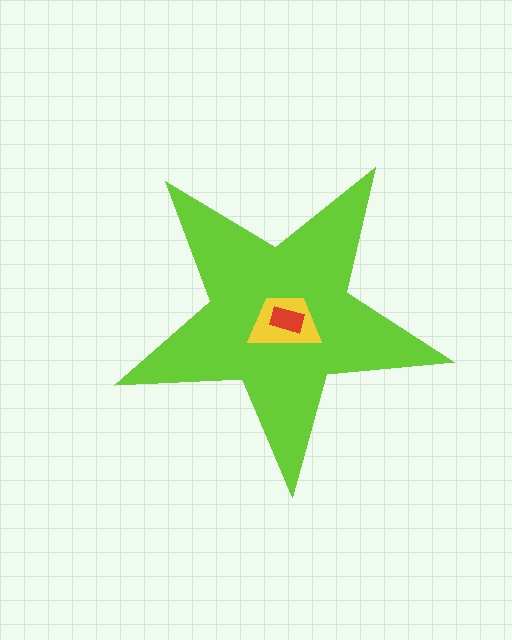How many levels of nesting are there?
3.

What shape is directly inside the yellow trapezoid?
The red rectangle.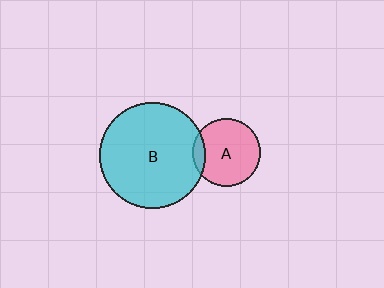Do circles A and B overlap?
Yes.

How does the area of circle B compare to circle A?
Approximately 2.4 times.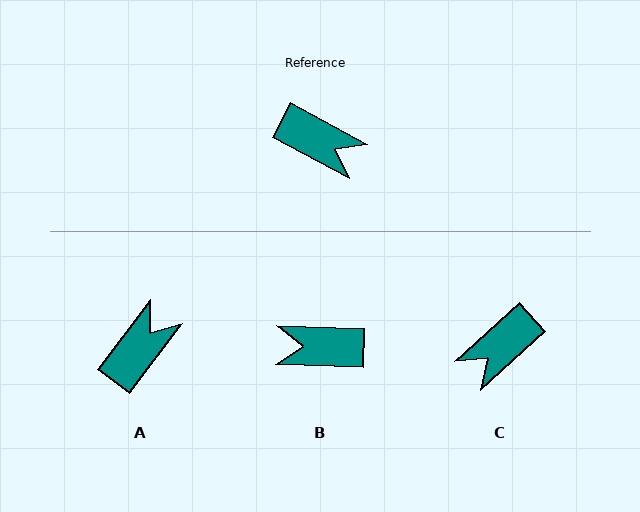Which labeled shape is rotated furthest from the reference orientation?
B, about 153 degrees away.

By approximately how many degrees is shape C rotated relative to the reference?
Approximately 109 degrees clockwise.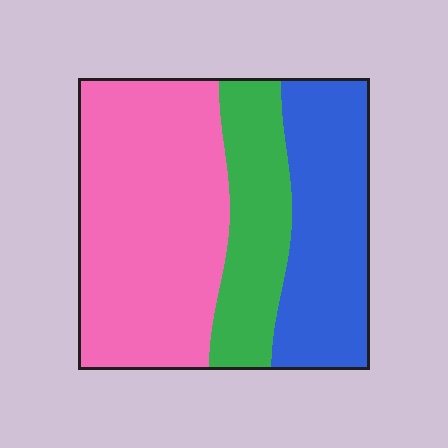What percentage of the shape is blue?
Blue covers about 30% of the shape.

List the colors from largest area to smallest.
From largest to smallest: pink, blue, green.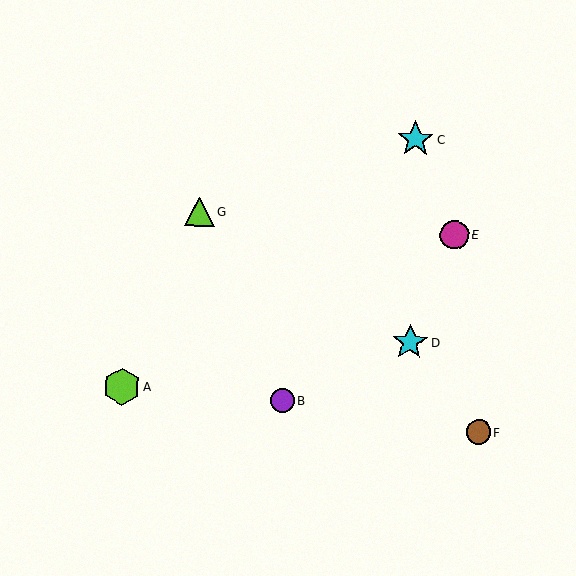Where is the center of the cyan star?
The center of the cyan star is at (410, 342).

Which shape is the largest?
The lime hexagon (labeled A) is the largest.